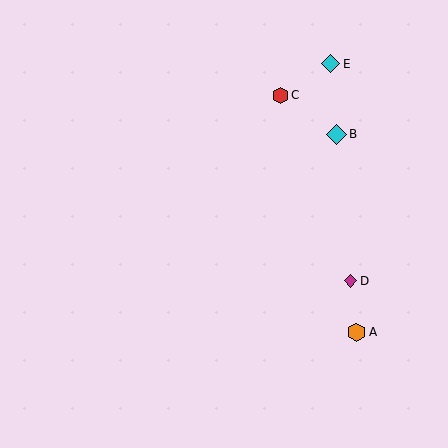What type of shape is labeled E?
Shape E is a cyan diamond.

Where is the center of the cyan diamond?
The center of the cyan diamond is at (336, 134).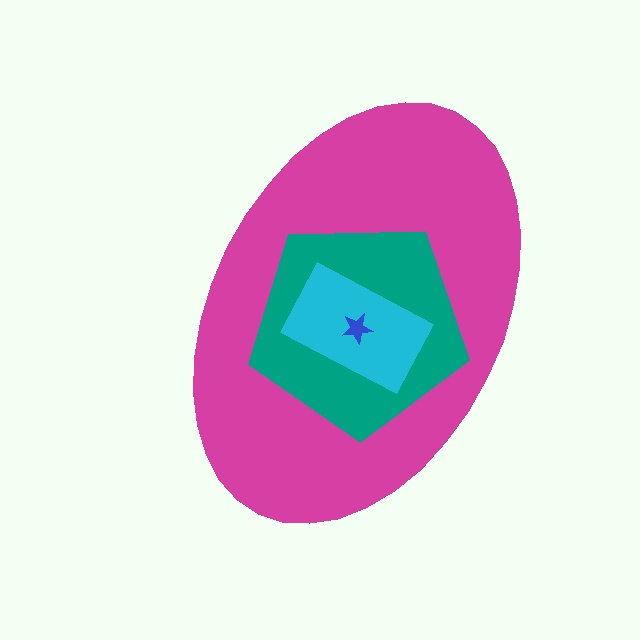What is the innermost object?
The blue star.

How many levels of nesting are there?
4.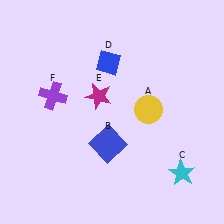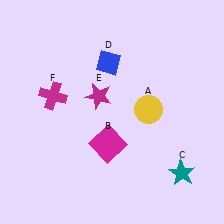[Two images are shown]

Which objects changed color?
B changed from blue to magenta. C changed from cyan to teal. F changed from purple to magenta.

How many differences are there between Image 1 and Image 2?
There are 3 differences between the two images.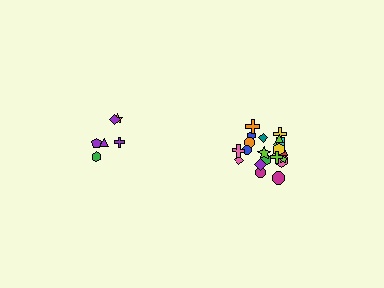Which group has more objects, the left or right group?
The right group.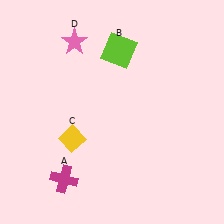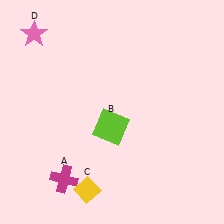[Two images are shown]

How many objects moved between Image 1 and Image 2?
3 objects moved between the two images.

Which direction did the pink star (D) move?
The pink star (D) moved left.